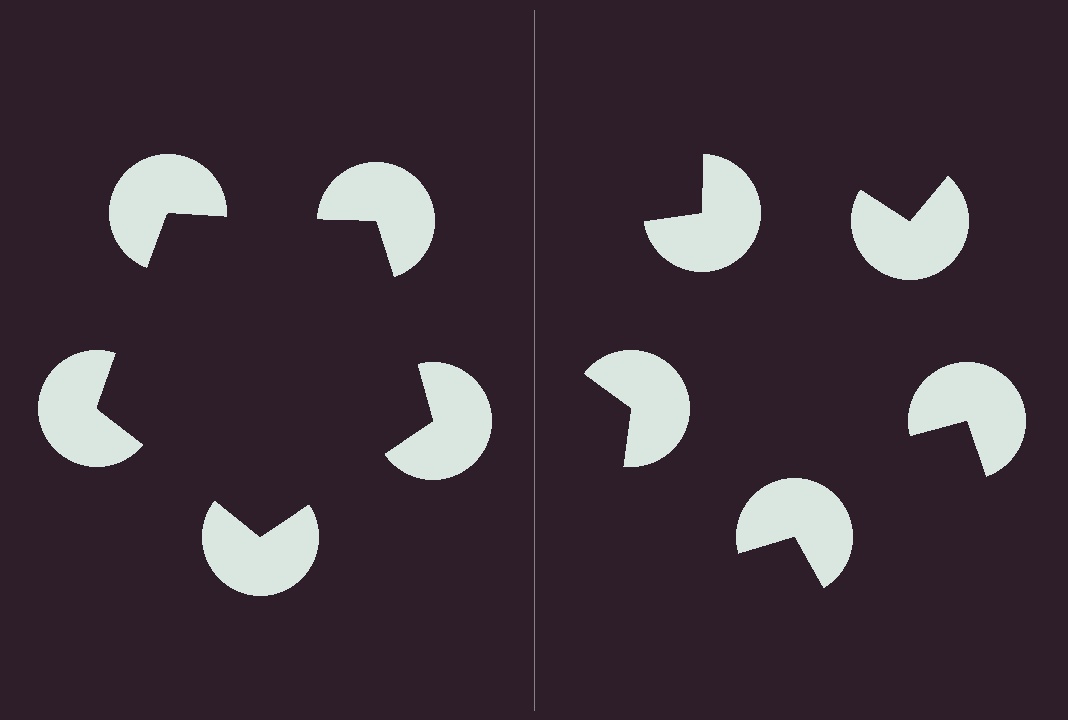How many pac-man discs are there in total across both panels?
10 — 5 on each side.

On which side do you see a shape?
An illusory pentagon appears on the left side. On the right side the wedge cuts are rotated, so no coherent shape forms.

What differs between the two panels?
The pac-man discs are positioned identically on both sides; only the wedge orientations differ. On the left they align to a pentagon; on the right they are misaligned.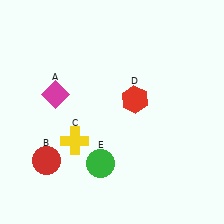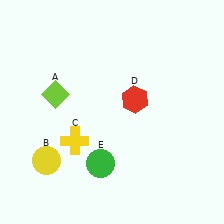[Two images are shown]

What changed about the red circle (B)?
In Image 1, B is red. In Image 2, it changed to yellow.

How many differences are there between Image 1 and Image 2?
There are 2 differences between the two images.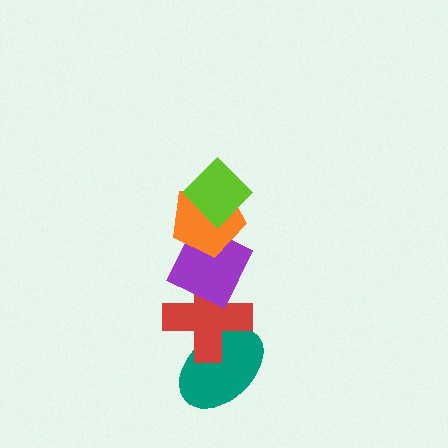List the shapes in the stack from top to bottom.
From top to bottom: the lime diamond, the orange pentagon, the purple diamond, the red cross, the teal ellipse.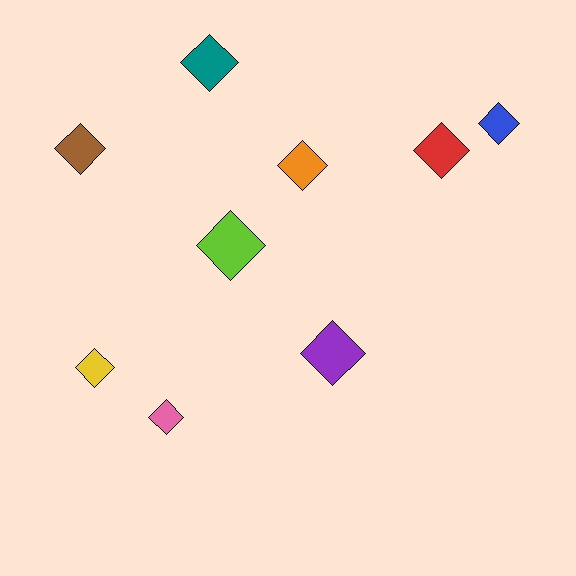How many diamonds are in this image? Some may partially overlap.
There are 9 diamonds.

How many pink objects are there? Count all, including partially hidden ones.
There is 1 pink object.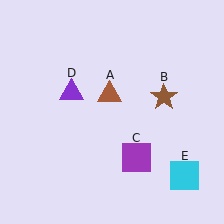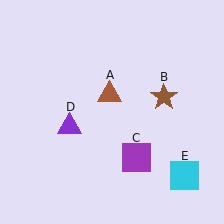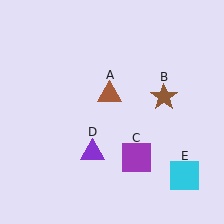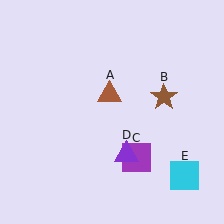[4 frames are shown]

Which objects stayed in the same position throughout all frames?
Brown triangle (object A) and brown star (object B) and purple square (object C) and cyan square (object E) remained stationary.